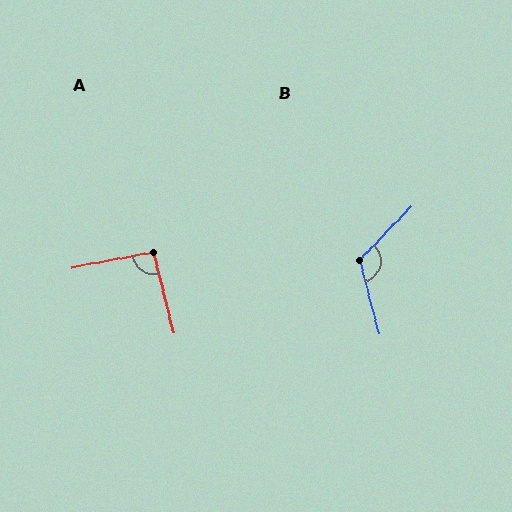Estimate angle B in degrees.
Approximately 120 degrees.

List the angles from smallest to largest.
A (94°), B (120°).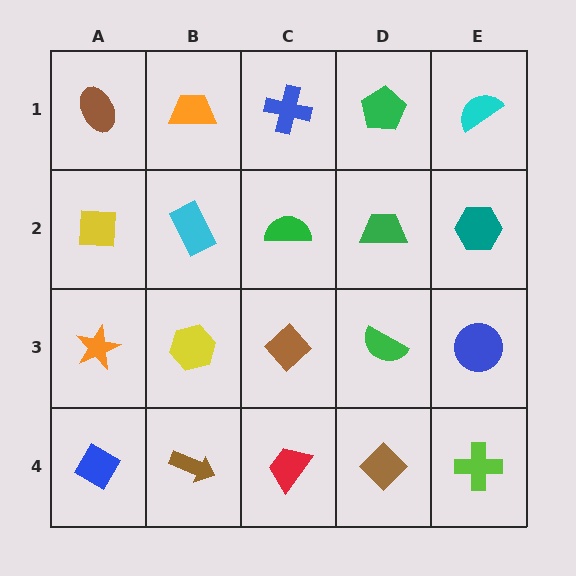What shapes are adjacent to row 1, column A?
A yellow square (row 2, column A), an orange trapezoid (row 1, column B).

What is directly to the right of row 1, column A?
An orange trapezoid.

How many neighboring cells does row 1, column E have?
2.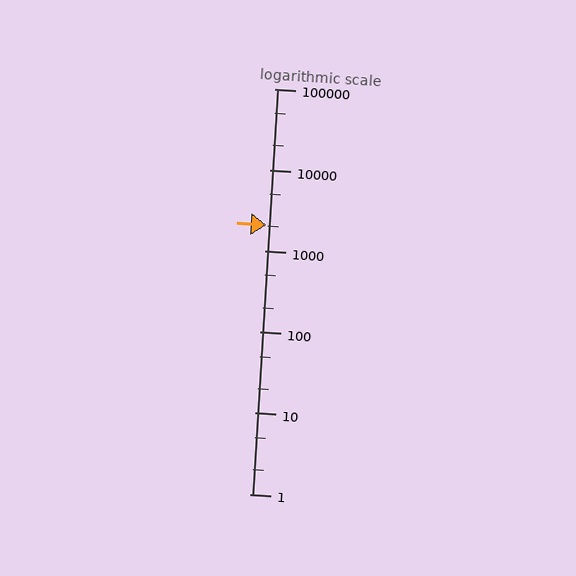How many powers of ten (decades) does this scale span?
The scale spans 5 decades, from 1 to 100000.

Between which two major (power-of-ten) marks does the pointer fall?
The pointer is between 1000 and 10000.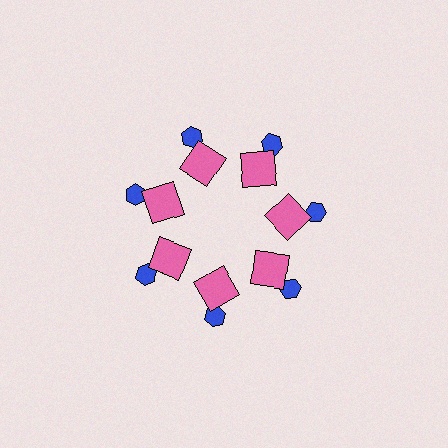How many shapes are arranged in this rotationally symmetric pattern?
There are 14 shapes, arranged in 7 groups of 2.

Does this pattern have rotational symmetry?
Yes, this pattern has 7-fold rotational symmetry. It looks the same after rotating 51 degrees around the center.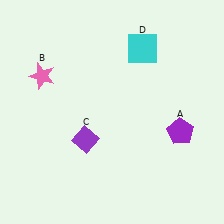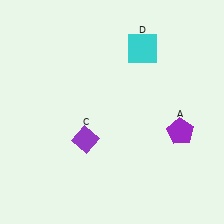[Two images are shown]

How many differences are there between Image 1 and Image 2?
There is 1 difference between the two images.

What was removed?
The pink star (B) was removed in Image 2.